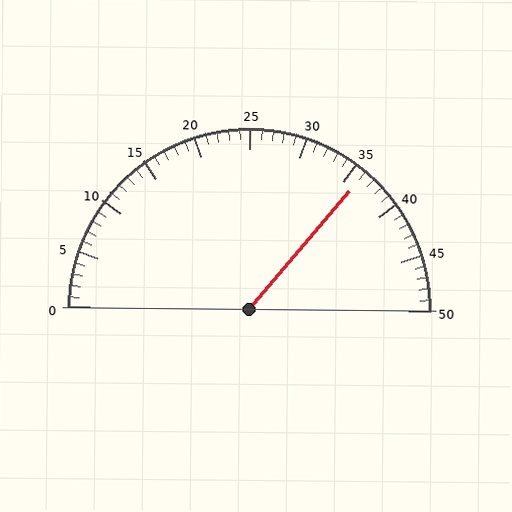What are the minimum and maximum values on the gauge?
The gauge ranges from 0 to 50.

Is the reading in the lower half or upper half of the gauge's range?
The reading is in the upper half of the range (0 to 50).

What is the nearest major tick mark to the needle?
The nearest major tick mark is 35.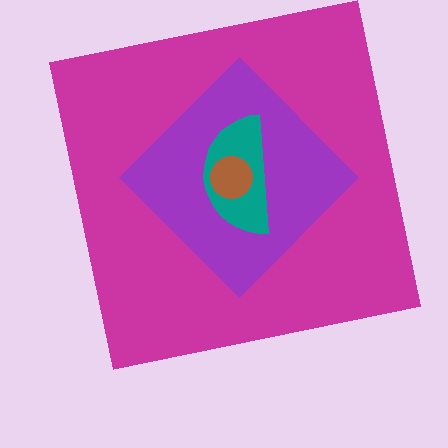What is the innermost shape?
The brown circle.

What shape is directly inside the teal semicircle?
The brown circle.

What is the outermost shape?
The magenta square.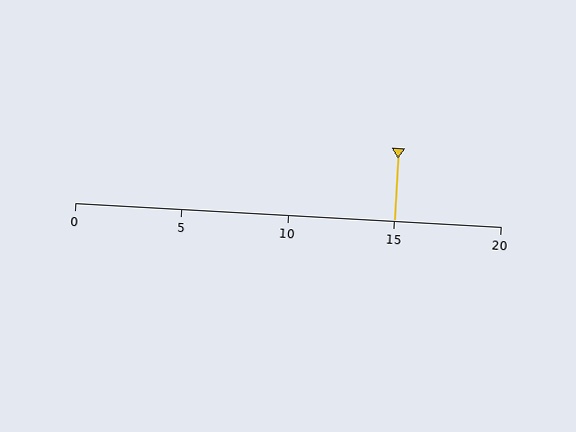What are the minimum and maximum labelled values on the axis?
The axis runs from 0 to 20.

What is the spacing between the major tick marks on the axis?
The major ticks are spaced 5 apart.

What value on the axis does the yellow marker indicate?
The marker indicates approximately 15.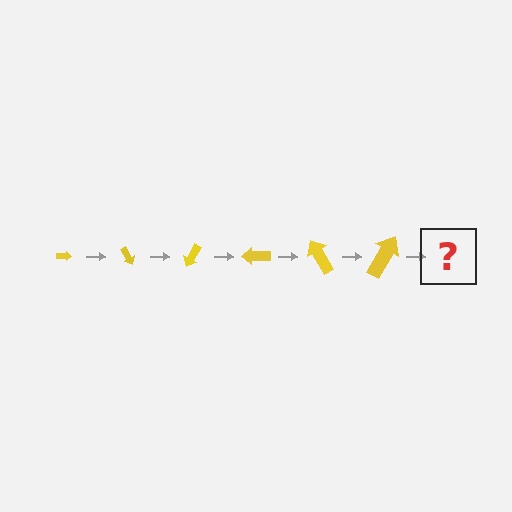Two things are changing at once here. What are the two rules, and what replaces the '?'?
The two rules are that the arrow grows larger each step and it rotates 60 degrees each step. The '?' should be an arrow, larger than the previous one and rotated 360 degrees from the start.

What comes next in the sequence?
The next element should be an arrow, larger than the previous one and rotated 360 degrees from the start.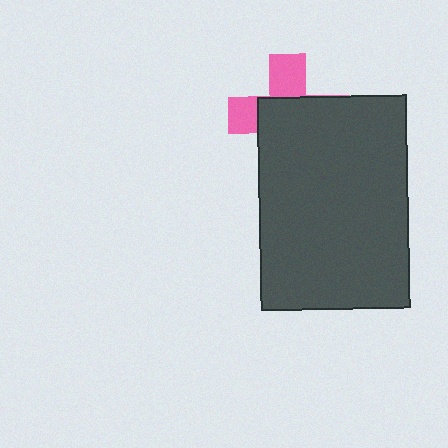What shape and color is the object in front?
The object in front is a dark gray rectangle.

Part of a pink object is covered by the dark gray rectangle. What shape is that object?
It is a cross.